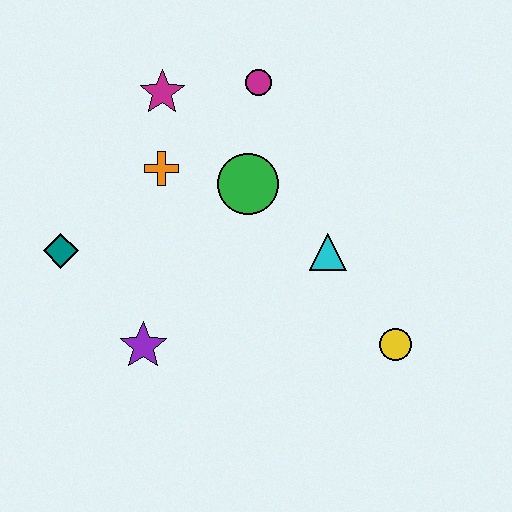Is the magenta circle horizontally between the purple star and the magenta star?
No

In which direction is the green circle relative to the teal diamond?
The green circle is to the right of the teal diamond.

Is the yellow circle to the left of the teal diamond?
No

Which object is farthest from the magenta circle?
The yellow circle is farthest from the magenta circle.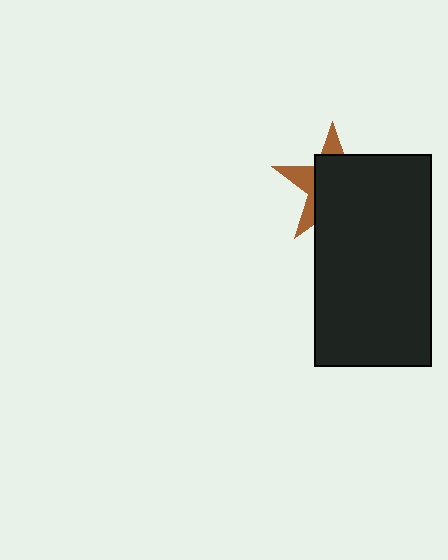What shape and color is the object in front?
The object in front is a black rectangle.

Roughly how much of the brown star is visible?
A small part of it is visible (roughly 30%).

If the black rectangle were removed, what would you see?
You would see the complete brown star.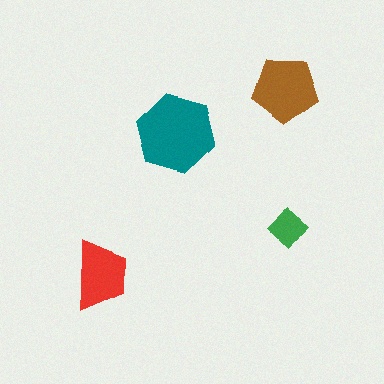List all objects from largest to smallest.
The teal hexagon, the brown pentagon, the red trapezoid, the green diamond.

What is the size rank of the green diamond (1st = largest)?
4th.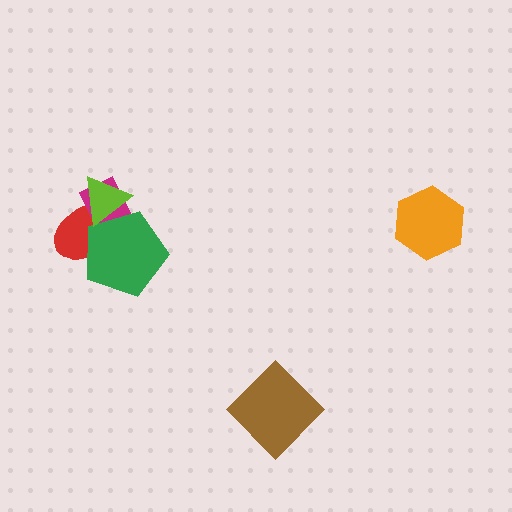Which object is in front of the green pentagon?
The lime triangle is in front of the green pentagon.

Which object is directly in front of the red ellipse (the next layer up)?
The magenta rectangle is directly in front of the red ellipse.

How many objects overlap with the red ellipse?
3 objects overlap with the red ellipse.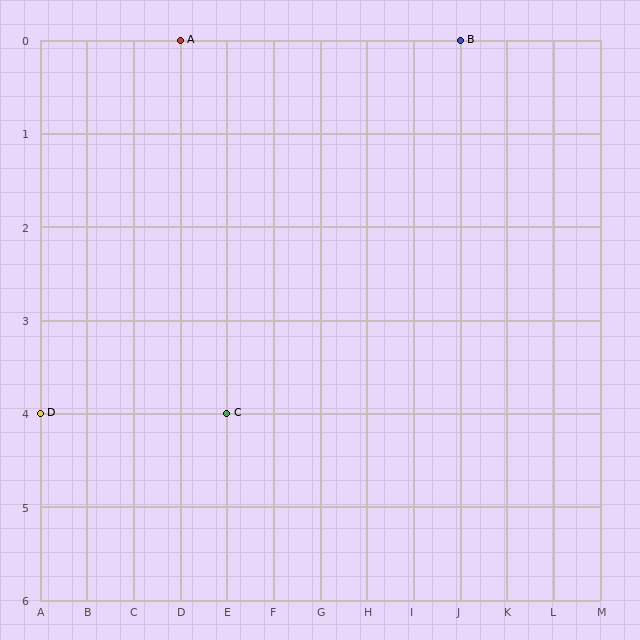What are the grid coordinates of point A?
Point A is at grid coordinates (D, 0).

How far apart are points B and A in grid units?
Points B and A are 6 columns apart.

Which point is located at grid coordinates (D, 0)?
Point A is at (D, 0).